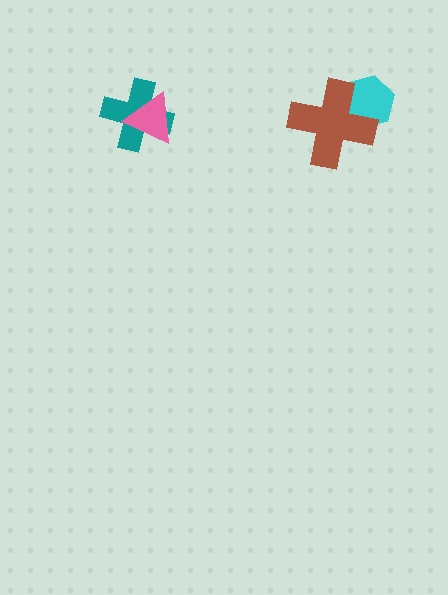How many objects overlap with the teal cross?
1 object overlaps with the teal cross.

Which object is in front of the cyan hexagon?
The brown cross is in front of the cyan hexagon.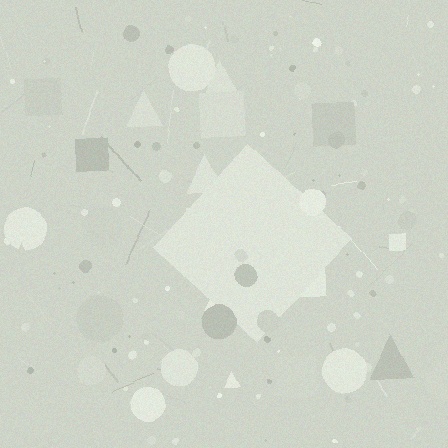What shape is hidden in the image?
A diamond is hidden in the image.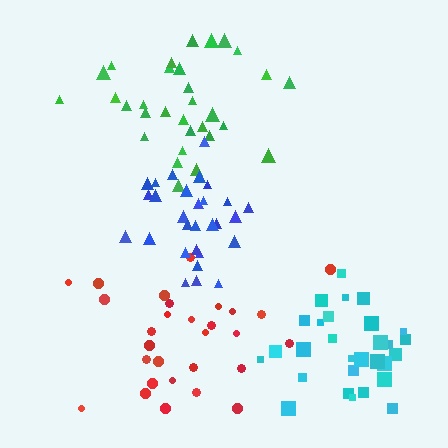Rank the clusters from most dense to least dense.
blue, green, cyan, red.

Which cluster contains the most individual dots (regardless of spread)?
Green (31).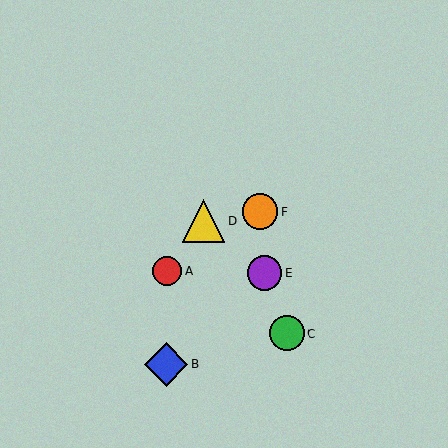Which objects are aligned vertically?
Objects A, B are aligned vertically.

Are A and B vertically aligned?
Yes, both are at x≈167.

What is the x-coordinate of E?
Object E is at x≈264.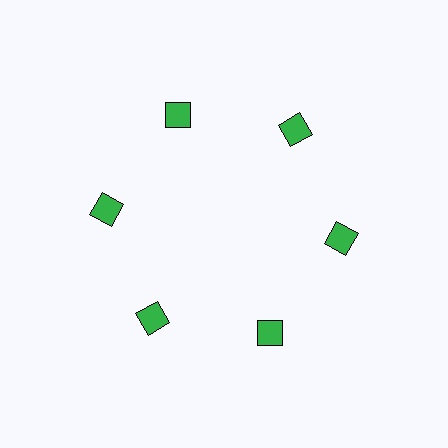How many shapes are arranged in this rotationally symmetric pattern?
There are 6 shapes, arranged in 6 groups of 1.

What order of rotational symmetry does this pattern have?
This pattern has 6-fold rotational symmetry.